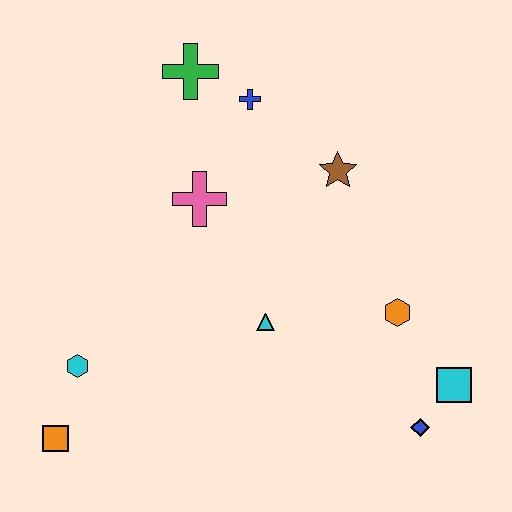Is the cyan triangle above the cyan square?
Yes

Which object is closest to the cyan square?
The blue diamond is closest to the cyan square.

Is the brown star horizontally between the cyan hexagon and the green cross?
No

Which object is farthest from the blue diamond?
The green cross is farthest from the blue diamond.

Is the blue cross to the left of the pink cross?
No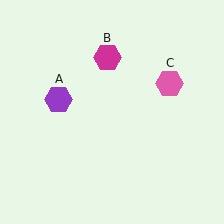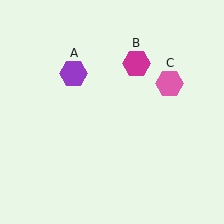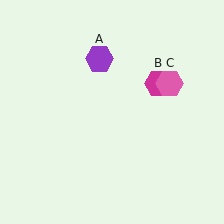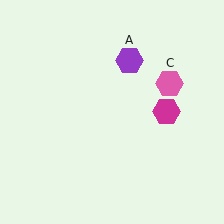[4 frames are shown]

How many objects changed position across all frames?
2 objects changed position: purple hexagon (object A), magenta hexagon (object B).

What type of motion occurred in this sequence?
The purple hexagon (object A), magenta hexagon (object B) rotated clockwise around the center of the scene.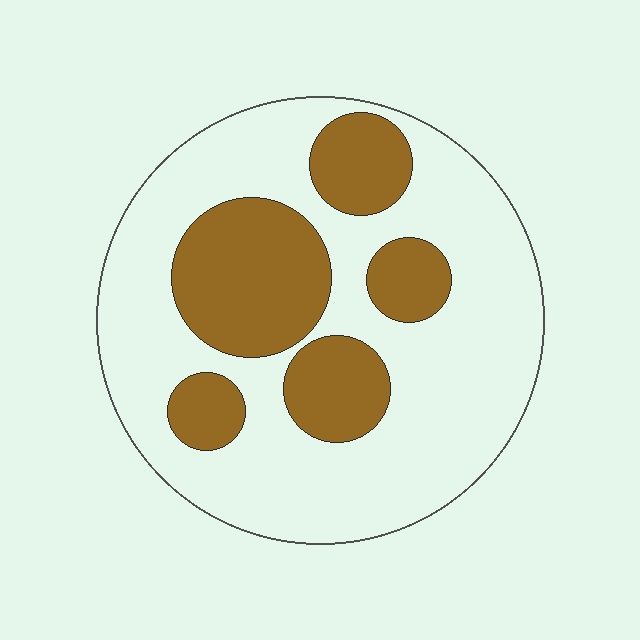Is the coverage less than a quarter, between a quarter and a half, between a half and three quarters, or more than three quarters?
Between a quarter and a half.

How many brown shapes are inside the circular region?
5.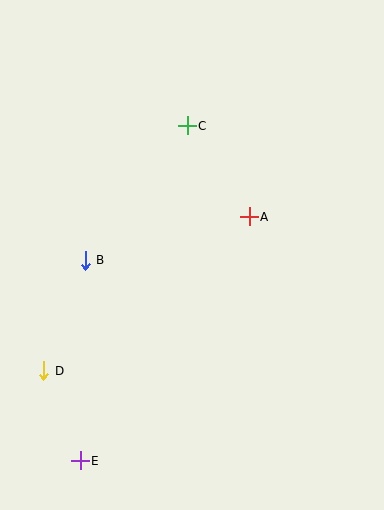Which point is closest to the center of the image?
Point A at (249, 217) is closest to the center.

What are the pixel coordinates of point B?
Point B is at (85, 260).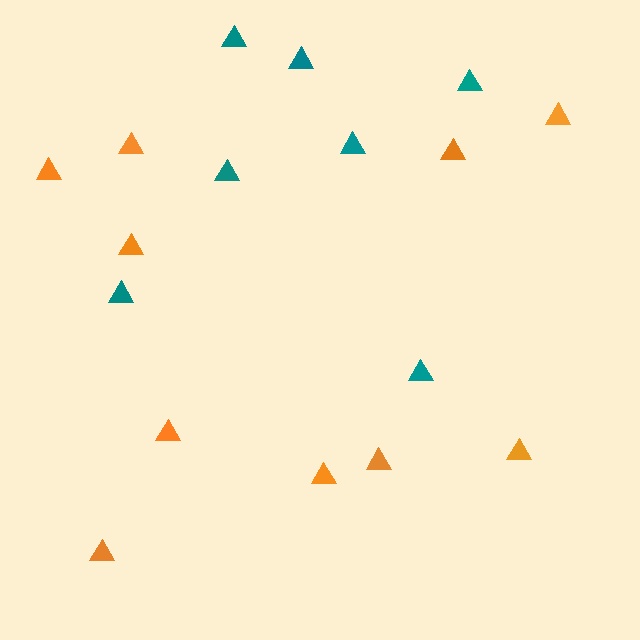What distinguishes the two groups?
There are 2 groups: one group of teal triangles (7) and one group of orange triangles (10).